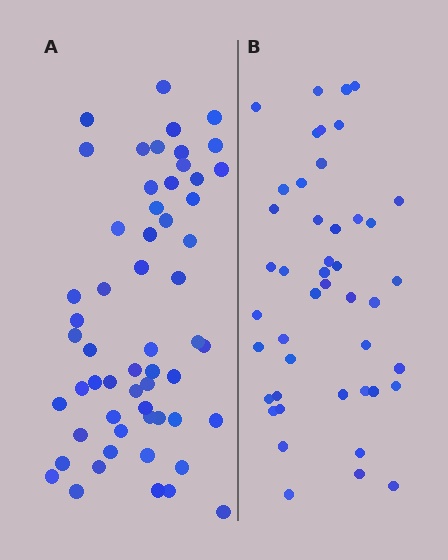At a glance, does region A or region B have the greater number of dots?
Region A (the left region) has more dots.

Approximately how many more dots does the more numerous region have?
Region A has roughly 12 or so more dots than region B.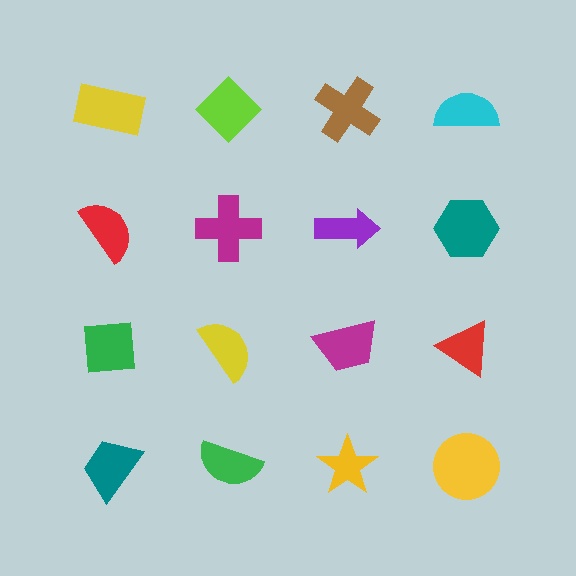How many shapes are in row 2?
4 shapes.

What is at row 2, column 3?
A purple arrow.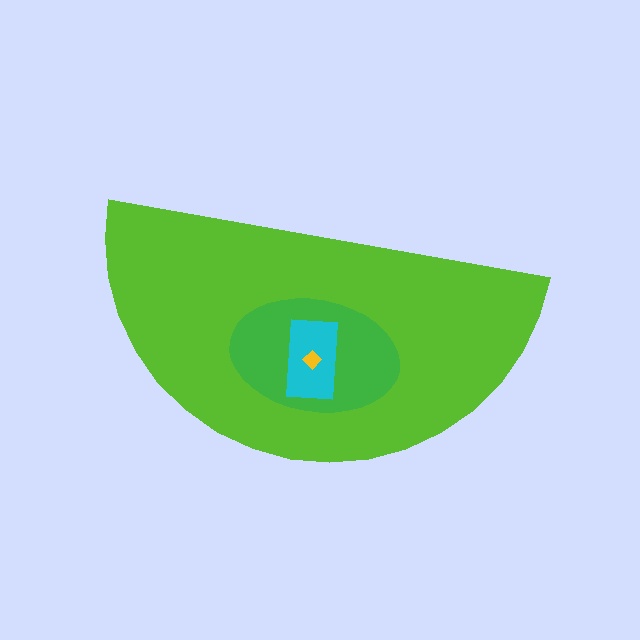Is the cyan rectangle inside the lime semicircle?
Yes.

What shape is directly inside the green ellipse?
The cyan rectangle.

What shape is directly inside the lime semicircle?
The green ellipse.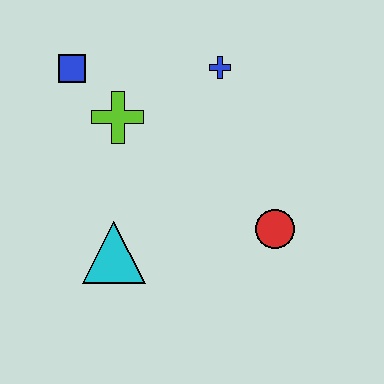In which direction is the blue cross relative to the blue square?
The blue cross is to the right of the blue square.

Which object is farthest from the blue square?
The red circle is farthest from the blue square.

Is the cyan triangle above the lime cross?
No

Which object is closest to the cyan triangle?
The lime cross is closest to the cyan triangle.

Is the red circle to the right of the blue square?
Yes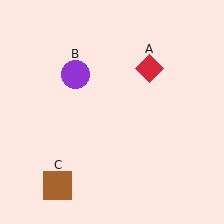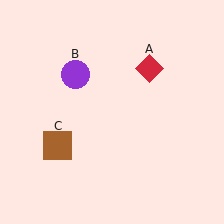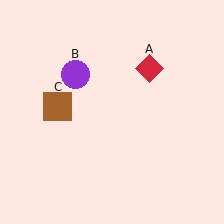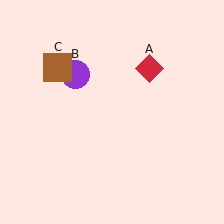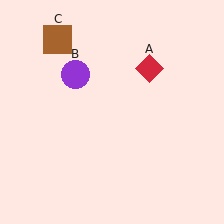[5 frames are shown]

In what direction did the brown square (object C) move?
The brown square (object C) moved up.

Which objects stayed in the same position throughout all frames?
Red diamond (object A) and purple circle (object B) remained stationary.